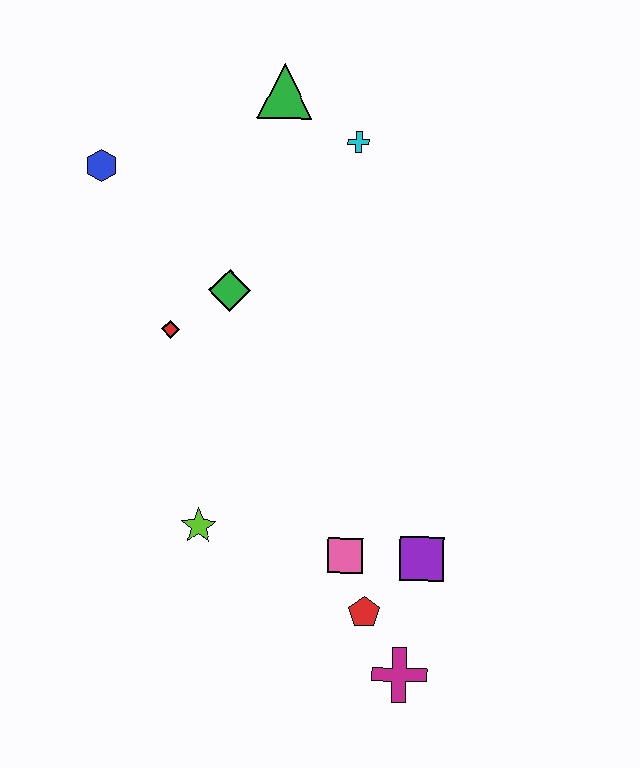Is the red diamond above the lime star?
Yes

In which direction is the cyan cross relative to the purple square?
The cyan cross is above the purple square.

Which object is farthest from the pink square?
The green triangle is farthest from the pink square.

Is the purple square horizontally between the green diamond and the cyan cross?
No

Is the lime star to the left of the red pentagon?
Yes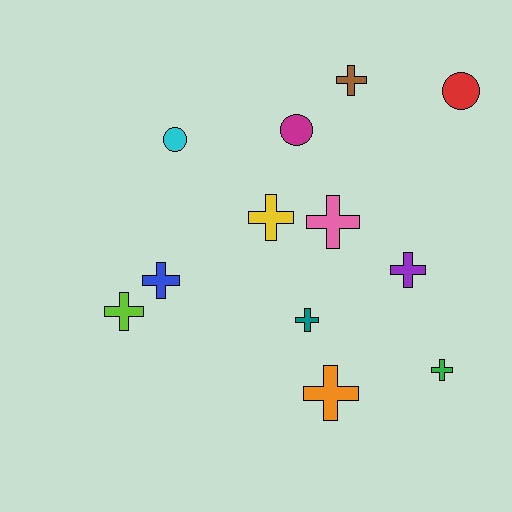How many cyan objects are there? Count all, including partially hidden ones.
There is 1 cyan object.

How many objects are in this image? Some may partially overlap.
There are 12 objects.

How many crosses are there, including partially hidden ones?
There are 9 crosses.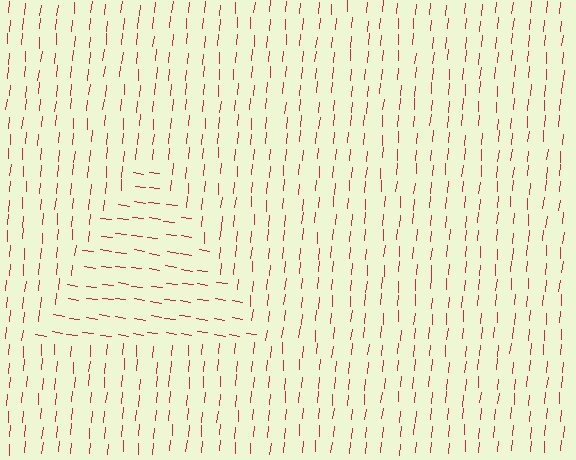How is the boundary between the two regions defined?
The boundary is defined purely by a change in line orientation (approximately 87 degrees difference). All lines are the same color and thickness.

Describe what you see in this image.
The image is filled with small red line segments. A triangle region in the image has lines oriented differently from the surrounding lines, creating a visible texture boundary.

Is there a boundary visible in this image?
Yes, there is a texture boundary formed by a change in line orientation.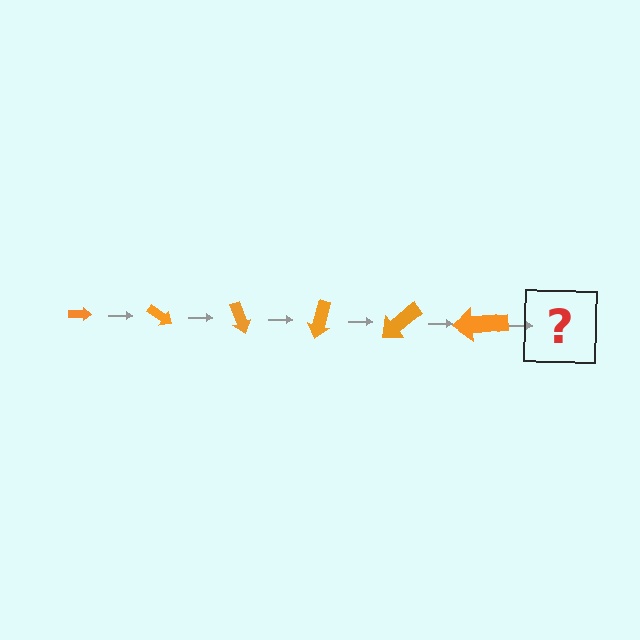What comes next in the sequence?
The next element should be an arrow, larger than the previous one and rotated 210 degrees from the start.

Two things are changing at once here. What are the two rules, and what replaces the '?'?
The two rules are that the arrow grows larger each step and it rotates 35 degrees each step. The '?' should be an arrow, larger than the previous one and rotated 210 degrees from the start.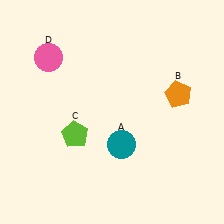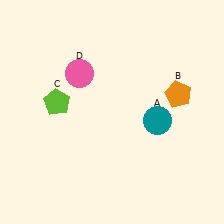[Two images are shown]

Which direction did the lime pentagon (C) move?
The lime pentagon (C) moved up.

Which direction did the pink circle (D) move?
The pink circle (D) moved right.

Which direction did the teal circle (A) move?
The teal circle (A) moved right.